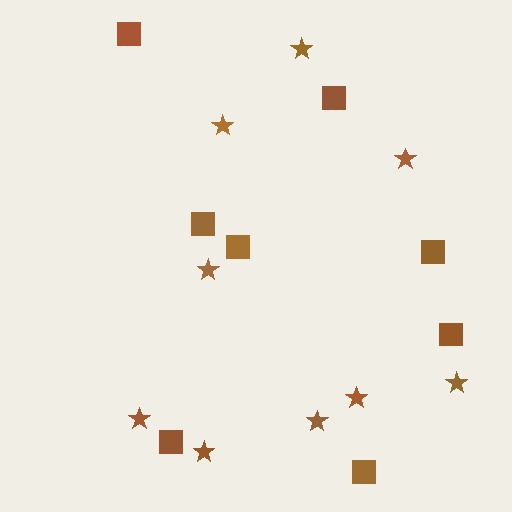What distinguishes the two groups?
There are 2 groups: one group of stars (9) and one group of squares (8).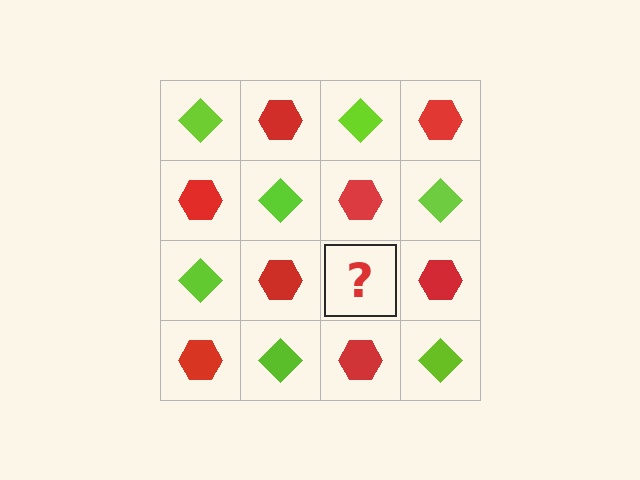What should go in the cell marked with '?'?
The missing cell should contain a lime diamond.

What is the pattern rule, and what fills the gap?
The rule is that it alternates lime diamond and red hexagon in a checkerboard pattern. The gap should be filled with a lime diamond.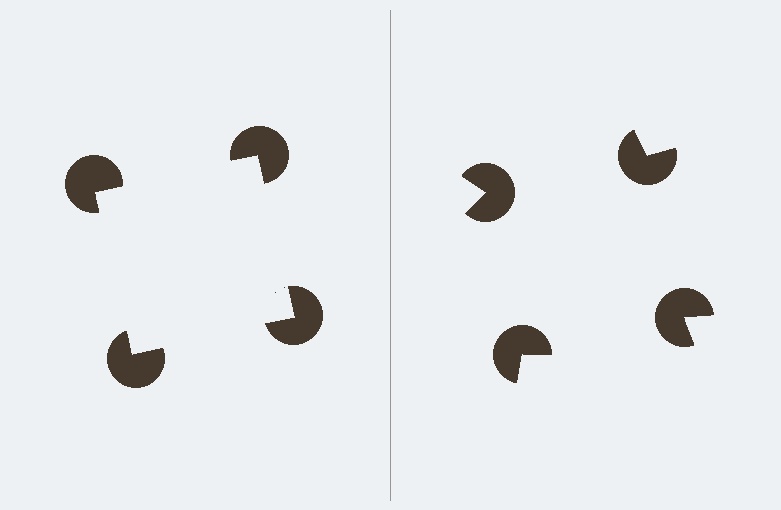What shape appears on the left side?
An illusory square.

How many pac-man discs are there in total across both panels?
8 — 4 on each side.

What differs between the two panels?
The pac-man discs are positioned identically on both sides; only the wedge orientations differ. On the left they align to a square; on the right they are misaligned.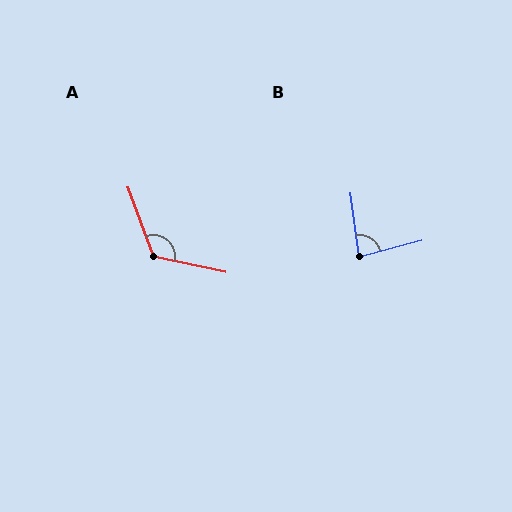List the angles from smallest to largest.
B (83°), A (122°).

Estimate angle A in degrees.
Approximately 122 degrees.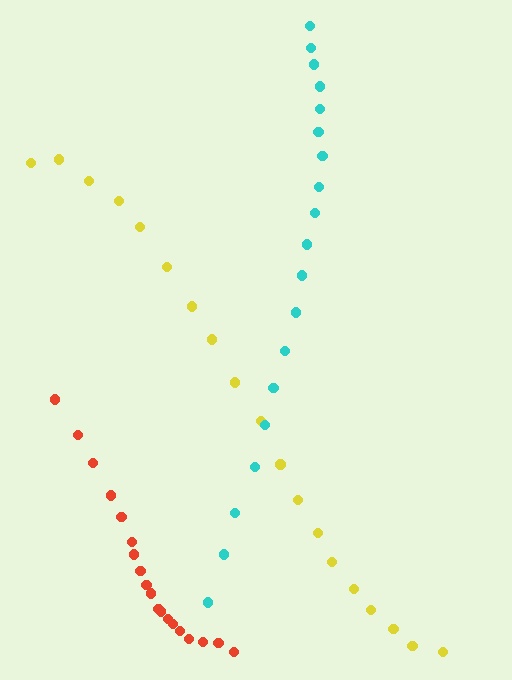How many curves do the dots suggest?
There are 3 distinct paths.